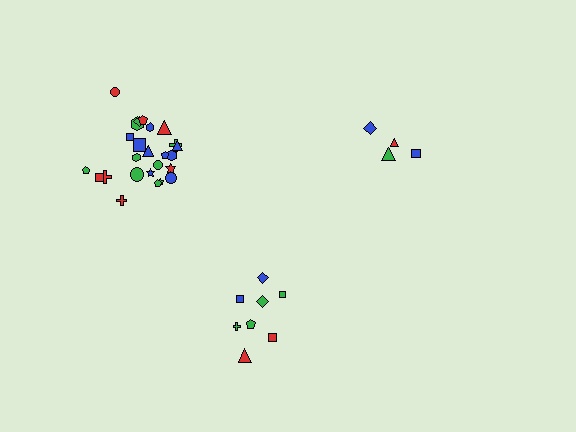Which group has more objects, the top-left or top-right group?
The top-left group.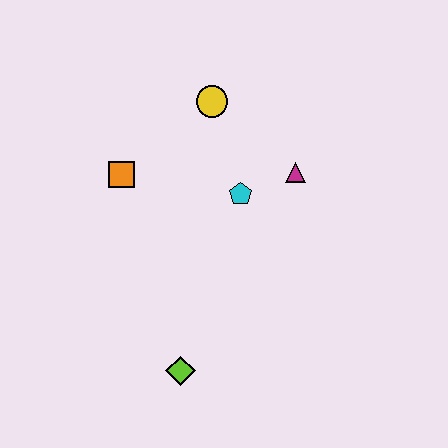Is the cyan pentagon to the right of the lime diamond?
Yes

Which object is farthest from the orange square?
The lime diamond is farthest from the orange square.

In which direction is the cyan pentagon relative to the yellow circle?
The cyan pentagon is below the yellow circle.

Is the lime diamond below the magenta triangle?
Yes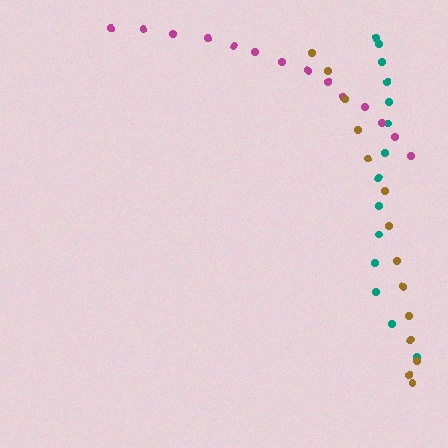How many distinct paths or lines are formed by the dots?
There are 3 distinct paths.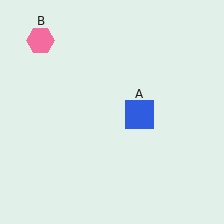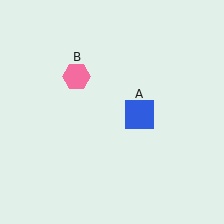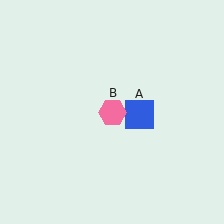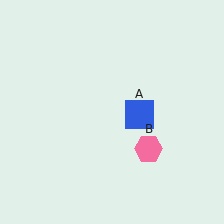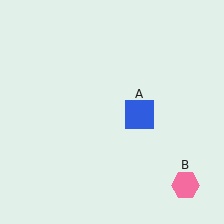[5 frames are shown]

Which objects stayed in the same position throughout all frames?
Blue square (object A) remained stationary.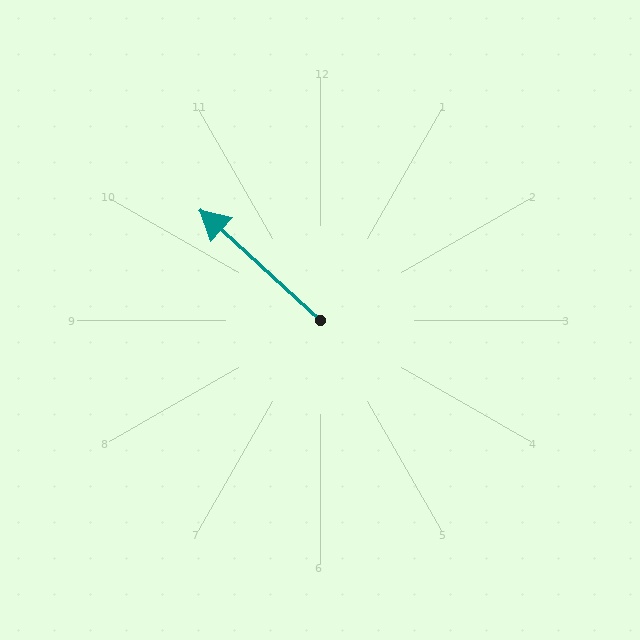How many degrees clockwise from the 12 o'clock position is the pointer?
Approximately 312 degrees.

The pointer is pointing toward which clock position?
Roughly 10 o'clock.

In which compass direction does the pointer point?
Northwest.